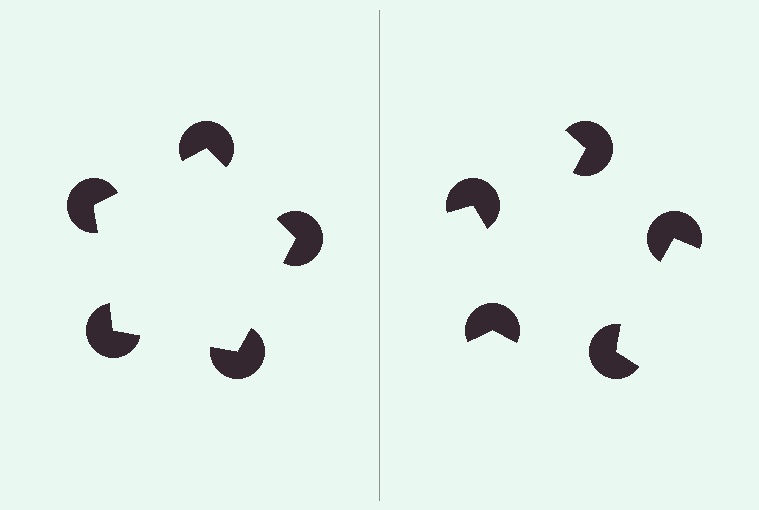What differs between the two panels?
The pac-man discs are positioned identically on both sides; only the wedge orientations differ. On the left they align to a pentagon; on the right they are misaligned.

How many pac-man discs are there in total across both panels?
10 — 5 on each side.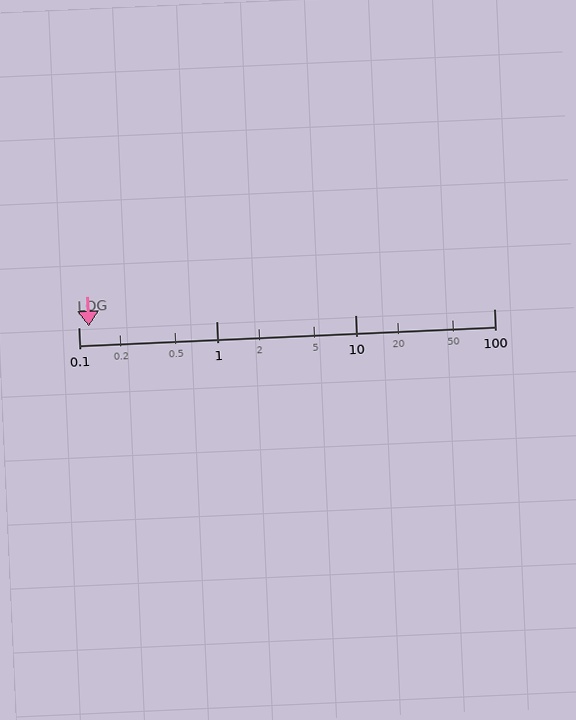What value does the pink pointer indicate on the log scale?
The pointer indicates approximately 0.12.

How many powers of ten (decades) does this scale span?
The scale spans 3 decades, from 0.1 to 100.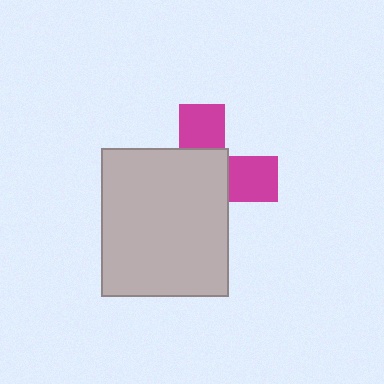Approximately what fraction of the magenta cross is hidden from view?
Roughly 64% of the magenta cross is hidden behind the light gray rectangle.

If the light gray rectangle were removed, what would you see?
You would see the complete magenta cross.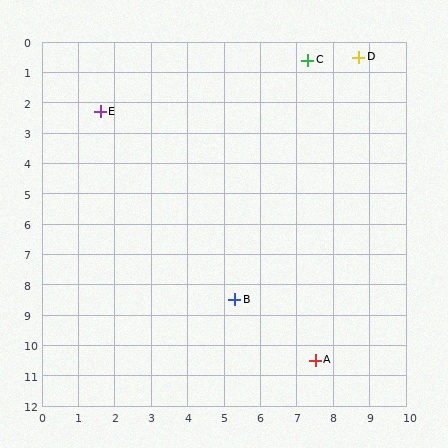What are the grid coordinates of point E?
Point E is at approximately (1.6, 2.3).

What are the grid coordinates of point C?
Point C is at approximately (7.3, 0.6).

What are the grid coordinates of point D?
Point D is at approximately (8.7, 0.5).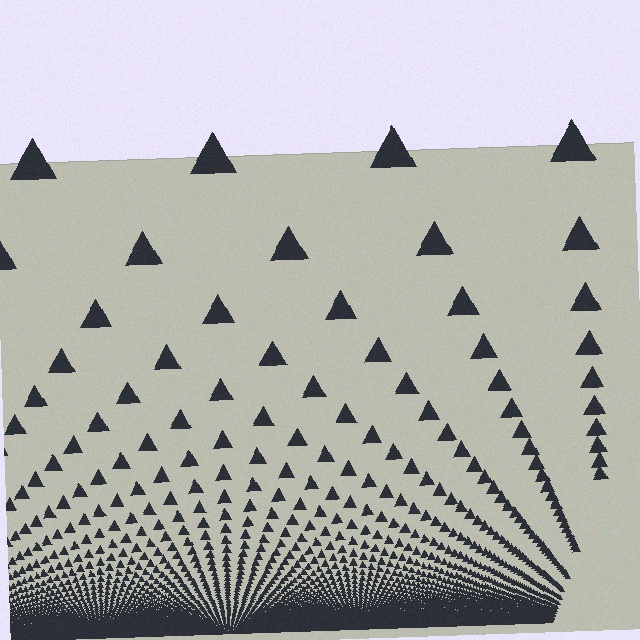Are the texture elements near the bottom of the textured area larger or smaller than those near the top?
Smaller. The gradient is inverted — elements near the bottom are smaller and denser.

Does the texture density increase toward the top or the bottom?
Density increases toward the bottom.